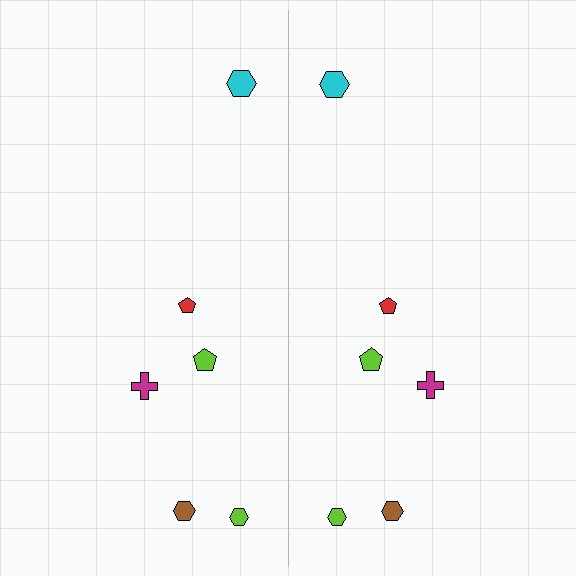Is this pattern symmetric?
Yes, this pattern has bilateral (reflection) symmetry.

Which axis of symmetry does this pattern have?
The pattern has a vertical axis of symmetry running through the center of the image.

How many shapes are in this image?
There are 12 shapes in this image.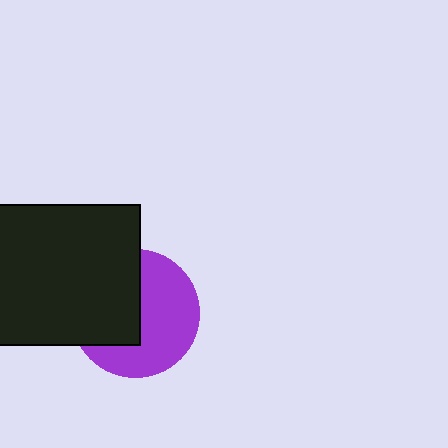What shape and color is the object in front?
The object in front is a black rectangle.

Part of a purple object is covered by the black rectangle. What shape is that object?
It is a circle.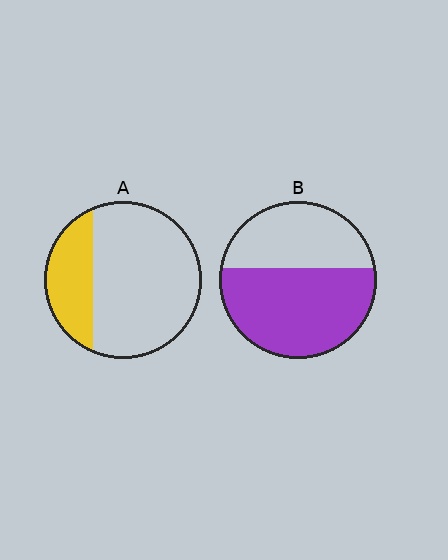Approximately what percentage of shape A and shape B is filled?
A is approximately 25% and B is approximately 60%.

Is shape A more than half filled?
No.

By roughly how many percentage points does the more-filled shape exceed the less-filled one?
By roughly 35 percentage points (B over A).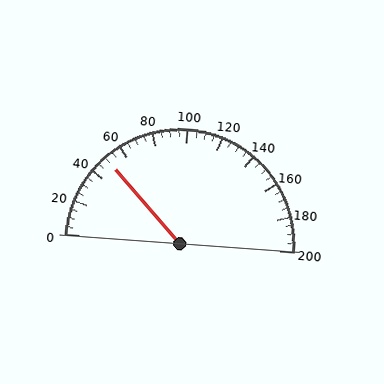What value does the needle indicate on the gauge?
The needle indicates approximately 50.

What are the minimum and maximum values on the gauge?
The gauge ranges from 0 to 200.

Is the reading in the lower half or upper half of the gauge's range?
The reading is in the lower half of the range (0 to 200).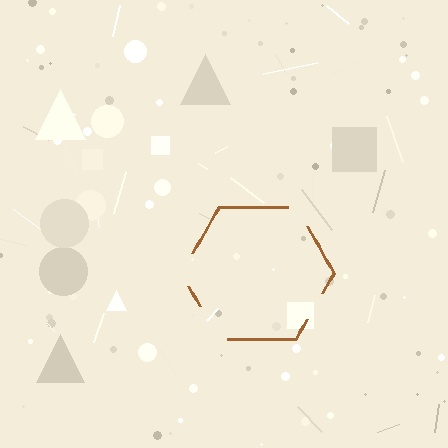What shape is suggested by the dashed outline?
The dashed outline suggests a hexagon.